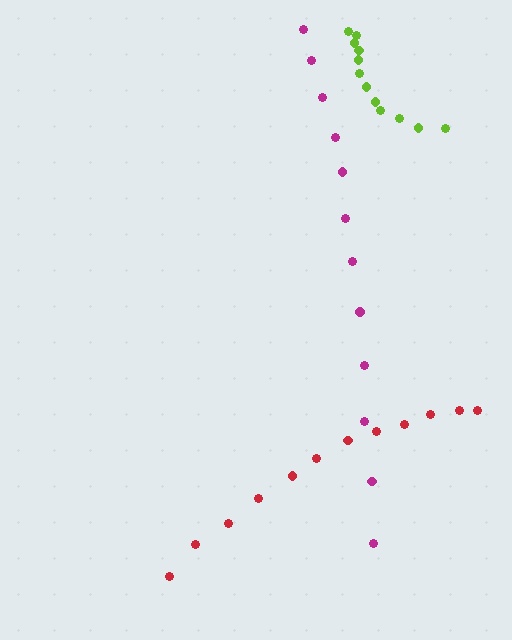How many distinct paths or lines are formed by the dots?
There are 3 distinct paths.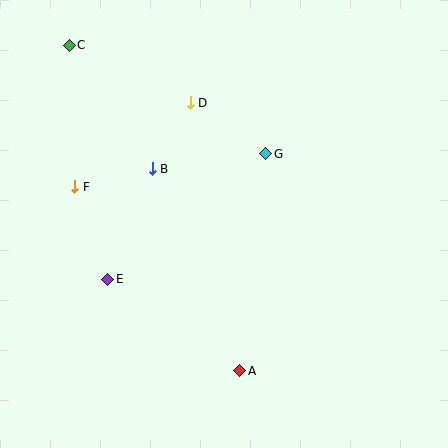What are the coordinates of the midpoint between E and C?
The midpoint between E and C is at (89, 162).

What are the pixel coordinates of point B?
Point B is at (152, 169).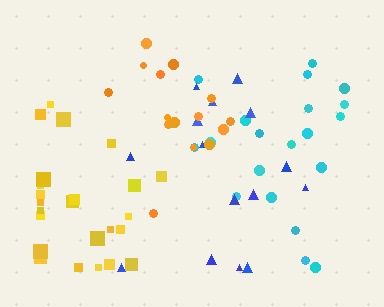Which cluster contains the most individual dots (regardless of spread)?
Yellow (24).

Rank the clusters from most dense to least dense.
yellow, orange, cyan, blue.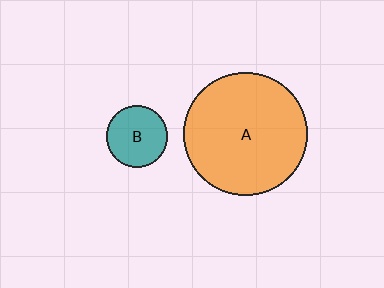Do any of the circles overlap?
No, none of the circles overlap.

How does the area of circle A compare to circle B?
Approximately 4.0 times.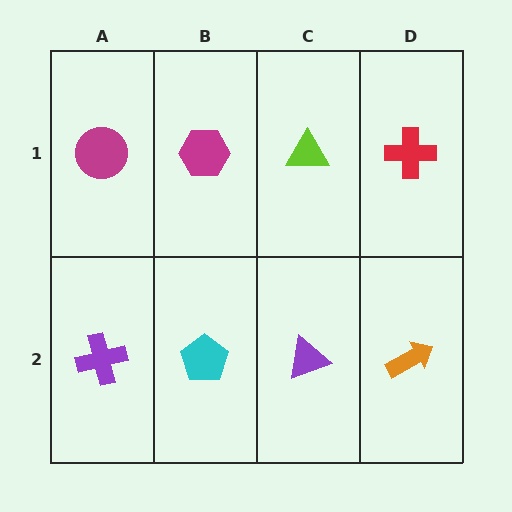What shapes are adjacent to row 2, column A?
A magenta circle (row 1, column A), a cyan pentagon (row 2, column B).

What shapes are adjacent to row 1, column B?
A cyan pentagon (row 2, column B), a magenta circle (row 1, column A), a lime triangle (row 1, column C).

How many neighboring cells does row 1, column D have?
2.